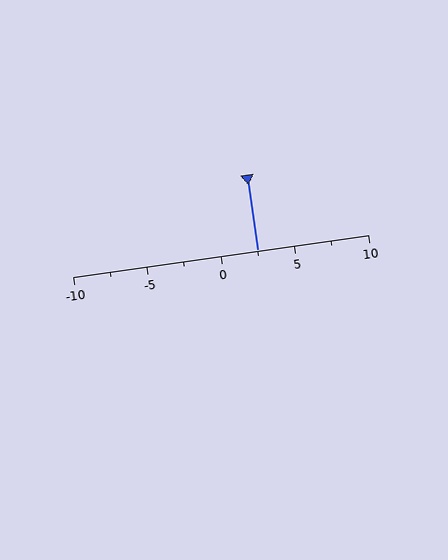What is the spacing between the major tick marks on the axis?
The major ticks are spaced 5 apart.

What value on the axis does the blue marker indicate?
The marker indicates approximately 2.5.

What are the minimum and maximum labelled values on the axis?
The axis runs from -10 to 10.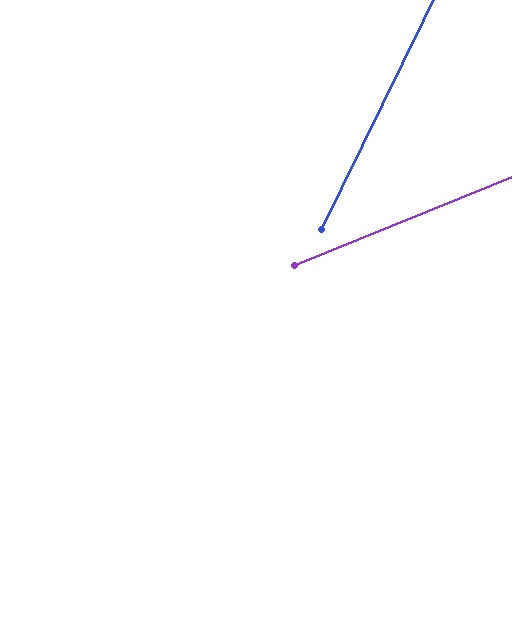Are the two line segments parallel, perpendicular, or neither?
Neither parallel nor perpendicular — they differ by about 42°.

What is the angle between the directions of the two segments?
Approximately 42 degrees.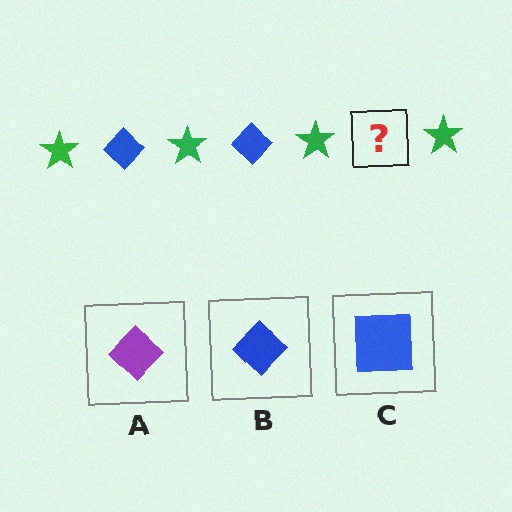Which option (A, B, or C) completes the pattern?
B.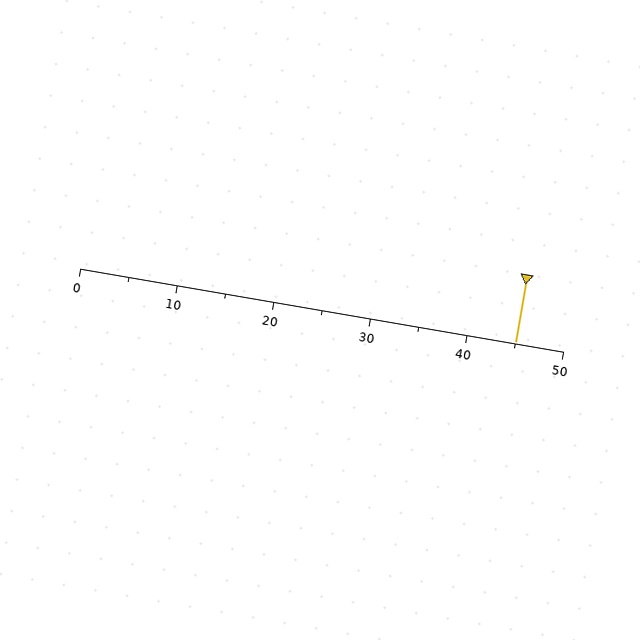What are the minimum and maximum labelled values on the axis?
The axis runs from 0 to 50.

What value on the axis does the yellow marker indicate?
The marker indicates approximately 45.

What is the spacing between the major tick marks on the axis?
The major ticks are spaced 10 apart.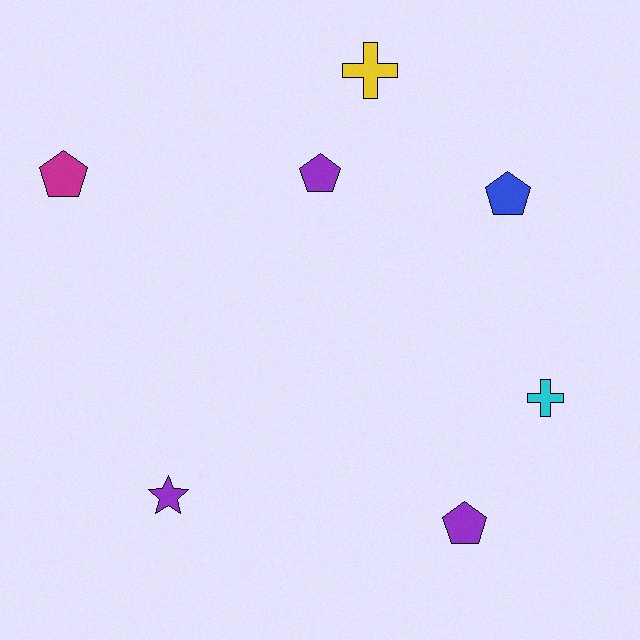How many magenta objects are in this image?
There is 1 magenta object.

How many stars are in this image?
There is 1 star.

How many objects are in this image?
There are 7 objects.